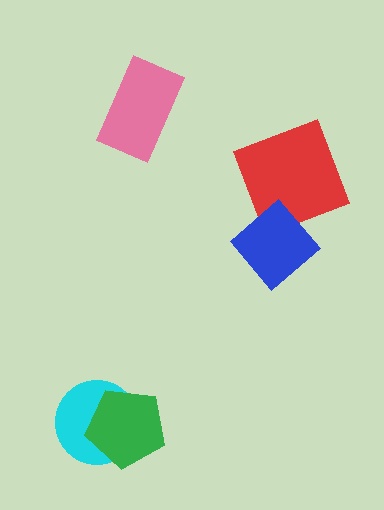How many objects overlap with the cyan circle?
1 object overlaps with the cyan circle.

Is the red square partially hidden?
Yes, it is partially covered by another shape.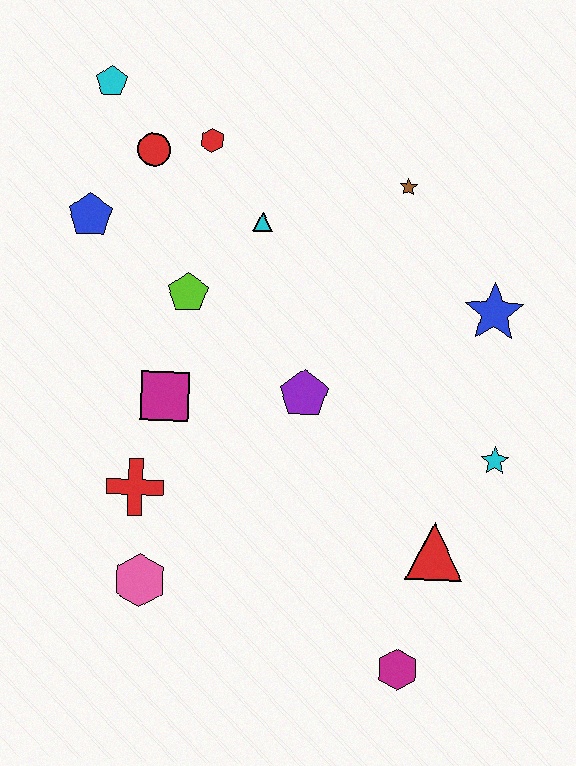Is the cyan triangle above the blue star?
Yes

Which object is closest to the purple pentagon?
The magenta square is closest to the purple pentagon.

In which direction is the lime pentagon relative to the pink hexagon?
The lime pentagon is above the pink hexagon.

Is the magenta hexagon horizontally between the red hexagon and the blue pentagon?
No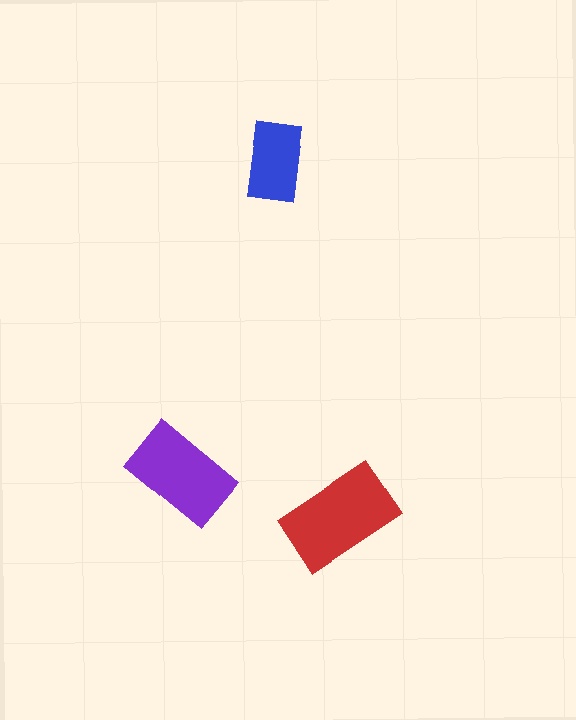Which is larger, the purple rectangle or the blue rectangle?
The purple one.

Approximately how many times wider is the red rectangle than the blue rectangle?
About 1.5 times wider.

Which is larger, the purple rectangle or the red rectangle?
The red one.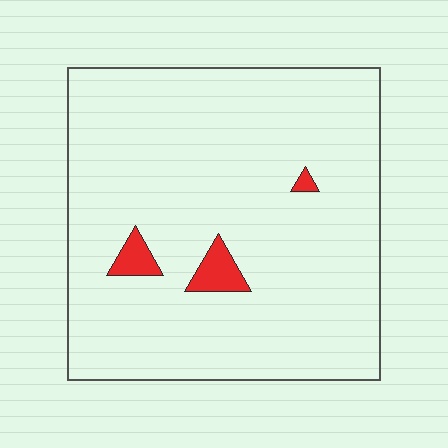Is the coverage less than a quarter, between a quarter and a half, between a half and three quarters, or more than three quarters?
Less than a quarter.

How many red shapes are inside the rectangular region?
3.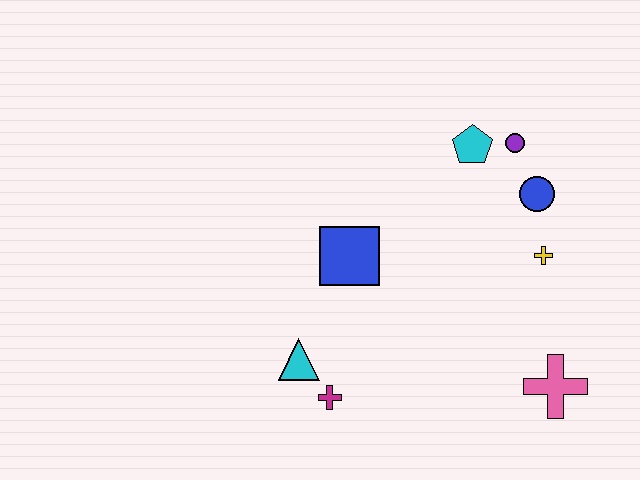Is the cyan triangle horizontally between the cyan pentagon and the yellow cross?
No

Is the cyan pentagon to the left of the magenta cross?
No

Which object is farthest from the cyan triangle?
The purple circle is farthest from the cyan triangle.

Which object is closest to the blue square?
The cyan triangle is closest to the blue square.